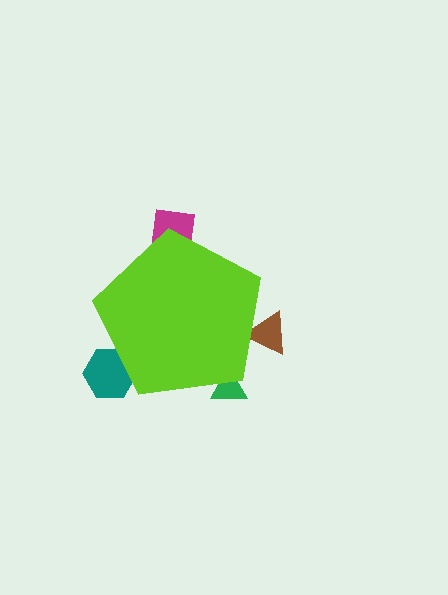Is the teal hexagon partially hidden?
Yes, the teal hexagon is partially hidden behind the lime pentagon.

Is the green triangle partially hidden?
Yes, the green triangle is partially hidden behind the lime pentagon.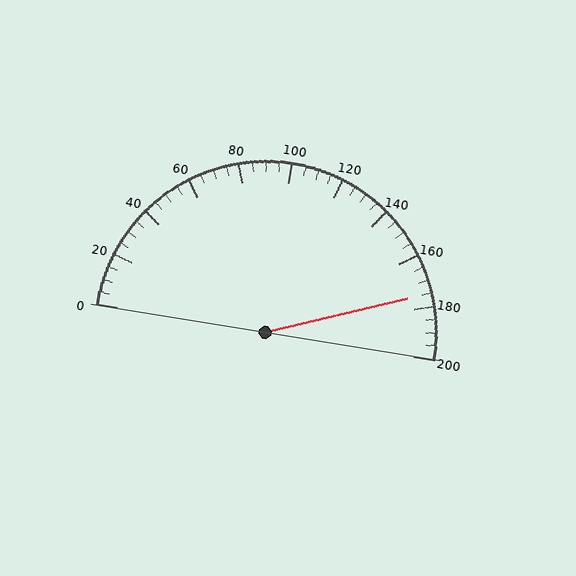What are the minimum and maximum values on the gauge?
The gauge ranges from 0 to 200.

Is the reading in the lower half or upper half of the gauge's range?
The reading is in the upper half of the range (0 to 200).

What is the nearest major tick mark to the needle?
The nearest major tick mark is 180.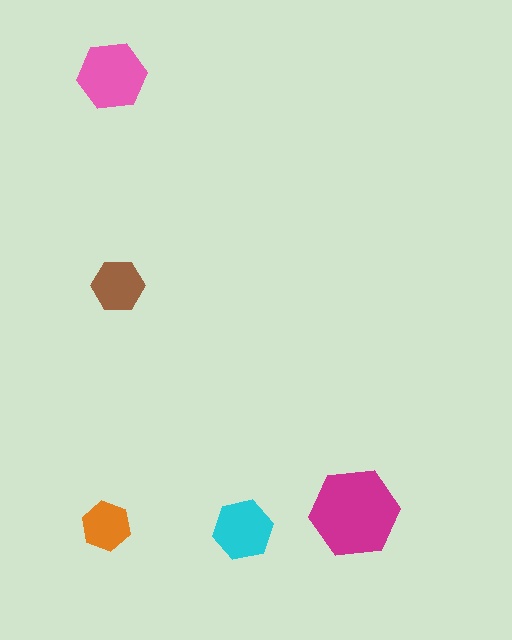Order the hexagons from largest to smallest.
the magenta one, the pink one, the cyan one, the brown one, the orange one.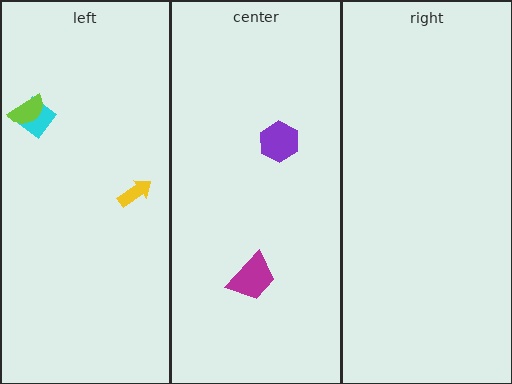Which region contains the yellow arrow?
The left region.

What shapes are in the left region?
The cyan diamond, the yellow arrow, the lime semicircle.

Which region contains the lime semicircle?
The left region.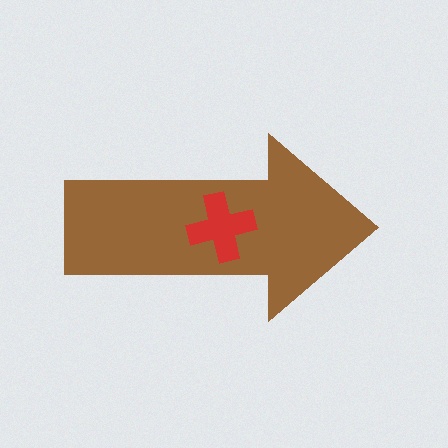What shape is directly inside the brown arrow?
The red cross.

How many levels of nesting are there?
2.